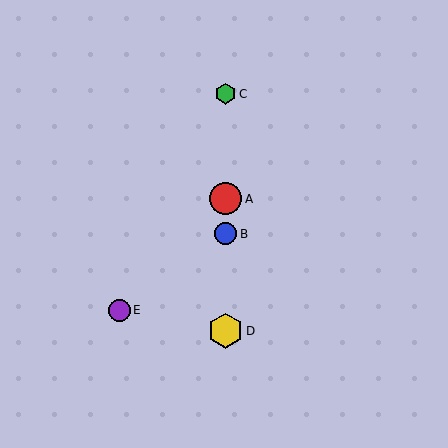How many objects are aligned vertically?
4 objects (A, B, C, D) are aligned vertically.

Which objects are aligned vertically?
Objects A, B, C, D are aligned vertically.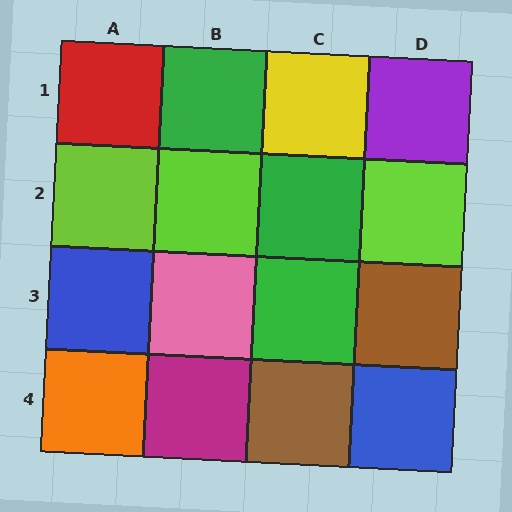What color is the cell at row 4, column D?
Blue.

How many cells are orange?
1 cell is orange.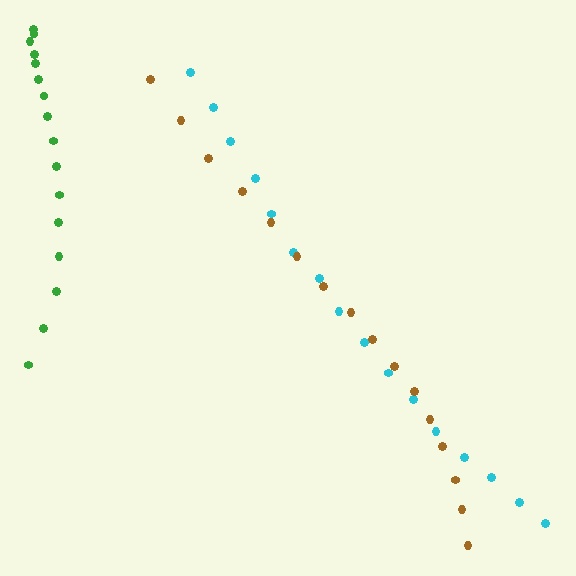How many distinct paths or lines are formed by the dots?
There are 3 distinct paths.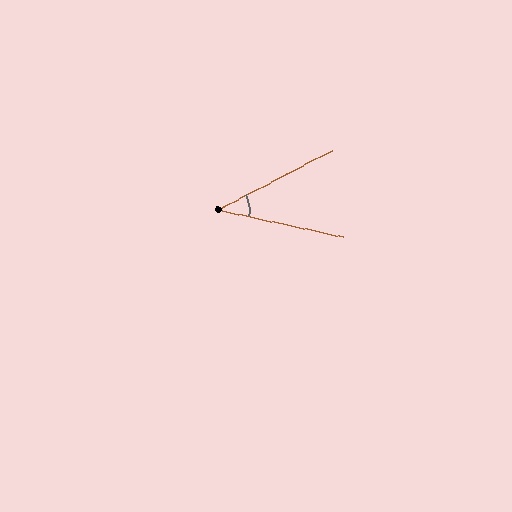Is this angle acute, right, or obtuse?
It is acute.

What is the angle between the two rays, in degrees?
Approximately 40 degrees.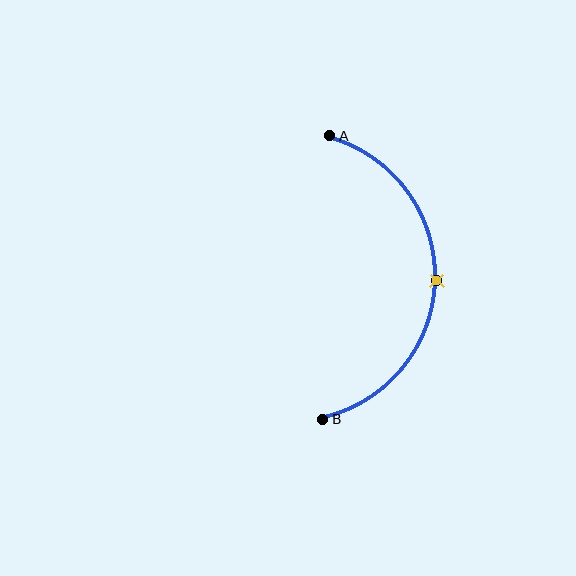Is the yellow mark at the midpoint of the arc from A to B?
Yes. The yellow mark lies on the arc at equal arc-length from both A and B — it is the arc midpoint.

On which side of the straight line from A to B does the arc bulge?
The arc bulges to the right of the straight line connecting A and B.